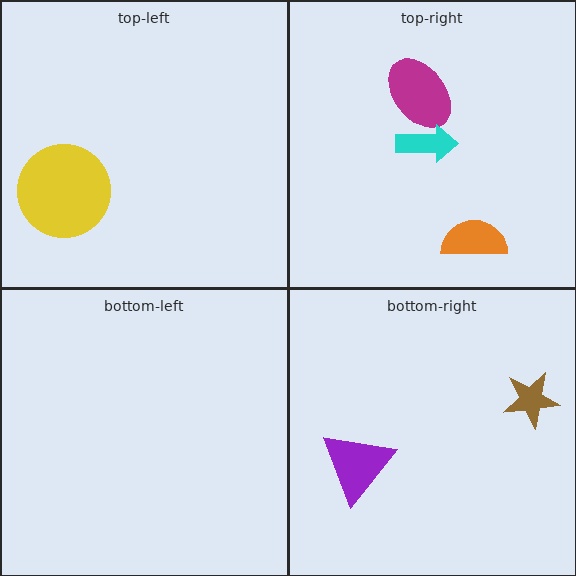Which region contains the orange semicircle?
The top-right region.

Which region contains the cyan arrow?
The top-right region.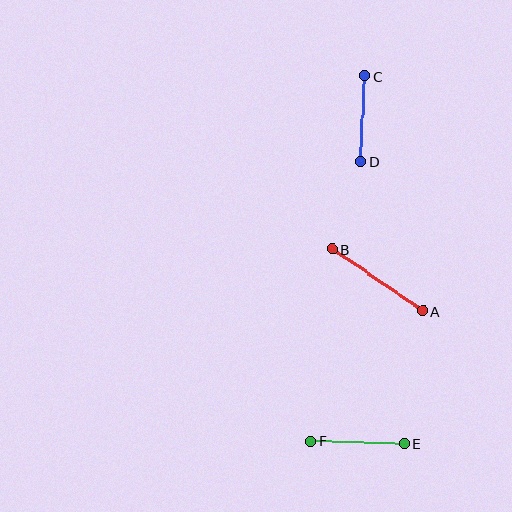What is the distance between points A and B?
The distance is approximately 109 pixels.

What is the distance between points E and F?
The distance is approximately 93 pixels.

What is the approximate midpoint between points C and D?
The midpoint is at approximately (363, 119) pixels.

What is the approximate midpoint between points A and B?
The midpoint is at approximately (377, 280) pixels.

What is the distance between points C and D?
The distance is approximately 86 pixels.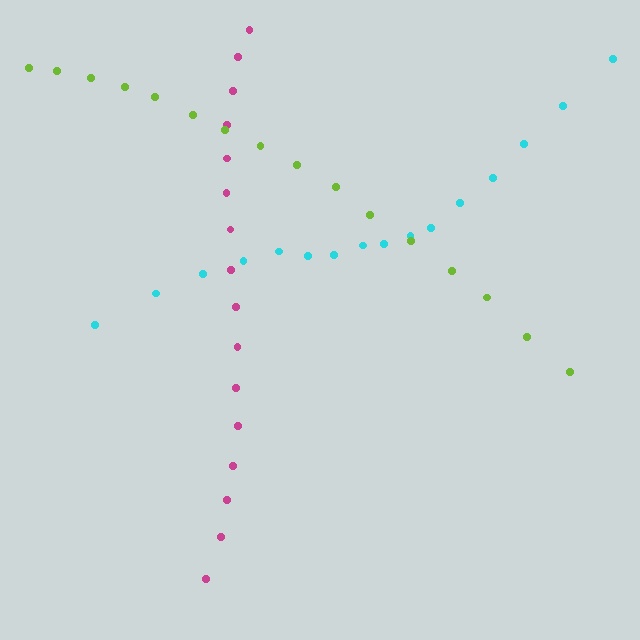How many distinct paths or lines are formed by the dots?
There are 3 distinct paths.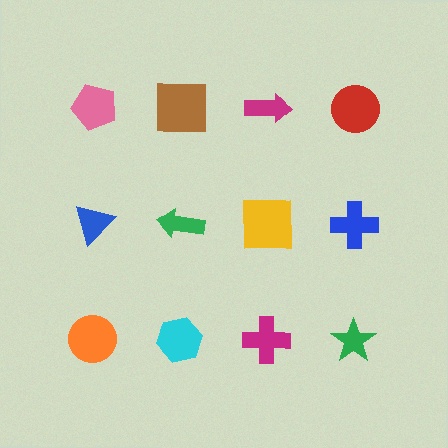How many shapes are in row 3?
4 shapes.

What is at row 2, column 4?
A blue cross.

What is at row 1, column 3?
A magenta arrow.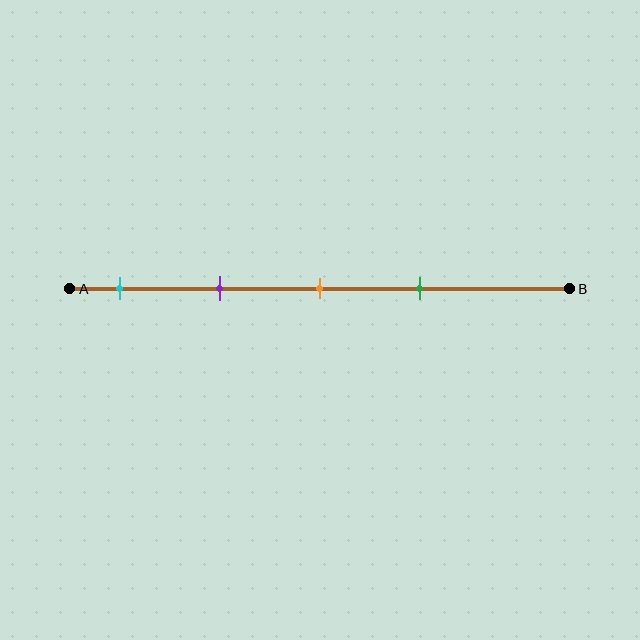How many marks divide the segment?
There are 4 marks dividing the segment.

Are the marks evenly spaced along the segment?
Yes, the marks are approximately evenly spaced.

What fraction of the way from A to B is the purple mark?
The purple mark is approximately 30% (0.3) of the way from A to B.